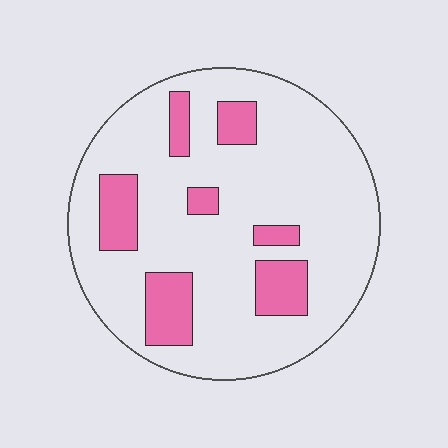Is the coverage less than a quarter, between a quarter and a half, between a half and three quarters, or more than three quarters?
Less than a quarter.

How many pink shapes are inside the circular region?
7.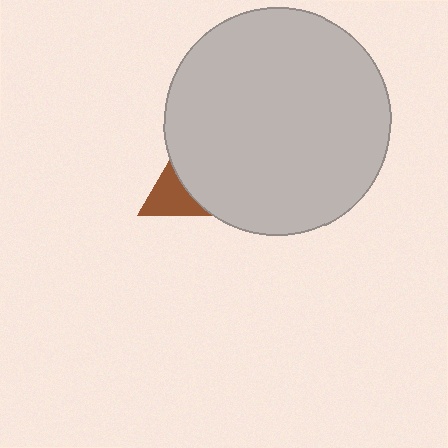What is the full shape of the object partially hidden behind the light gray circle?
The partially hidden object is a brown triangle.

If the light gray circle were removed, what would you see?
You would see the complete brown triangle.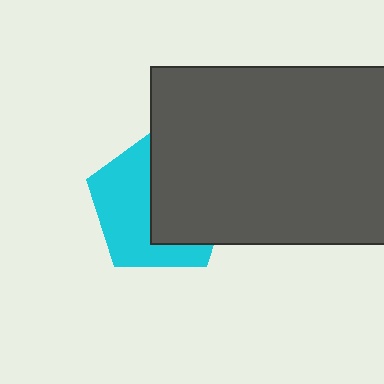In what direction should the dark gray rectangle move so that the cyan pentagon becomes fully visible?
The dark gray rectangle should move right. That is the shortest direction to clear the overlap and leave the cyan pentagon fully visible.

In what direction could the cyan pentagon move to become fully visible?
The cyan pentagon could move left. That would shift it out from behind the dark gray rectangle entirely.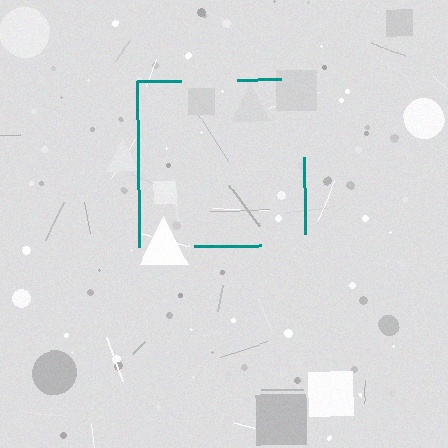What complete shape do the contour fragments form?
The contour fragments form a square.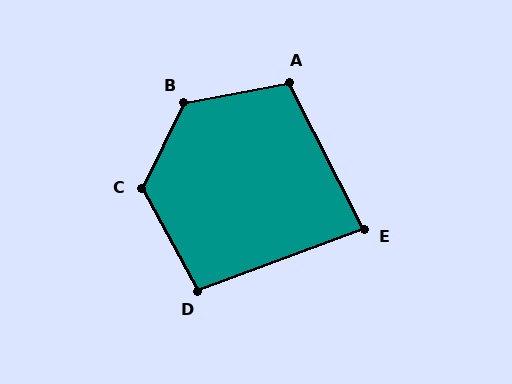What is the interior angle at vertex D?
Approximately 99 degrees (obtuse).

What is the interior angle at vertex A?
Approximately 106 degrees (obtuse).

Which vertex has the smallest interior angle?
E, at approximately 83 degrees.